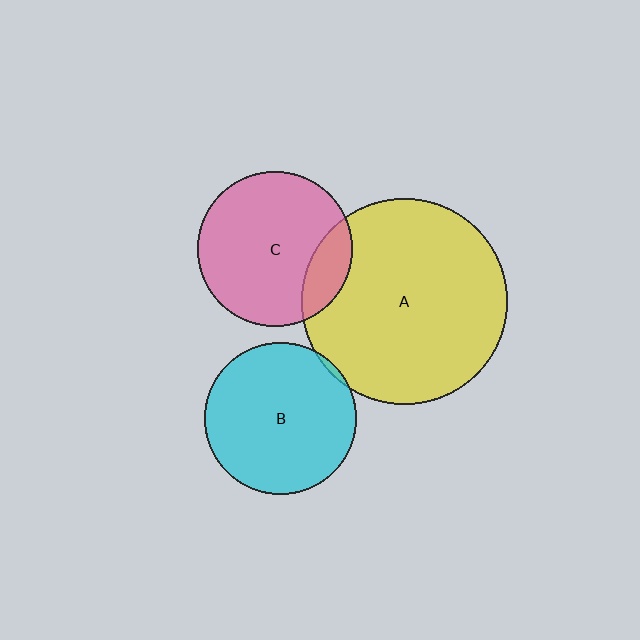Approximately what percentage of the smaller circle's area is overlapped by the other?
Approximately 15%.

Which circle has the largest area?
Circle A (yellow).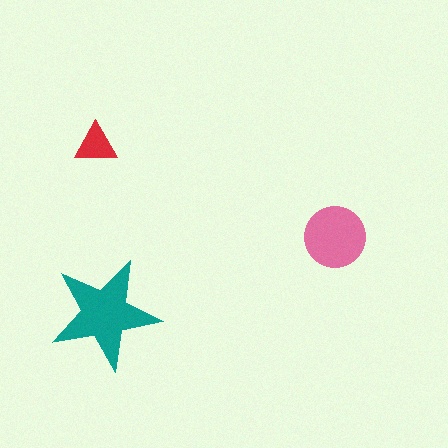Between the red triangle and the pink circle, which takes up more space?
The pink circle.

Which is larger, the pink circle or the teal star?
The teal star.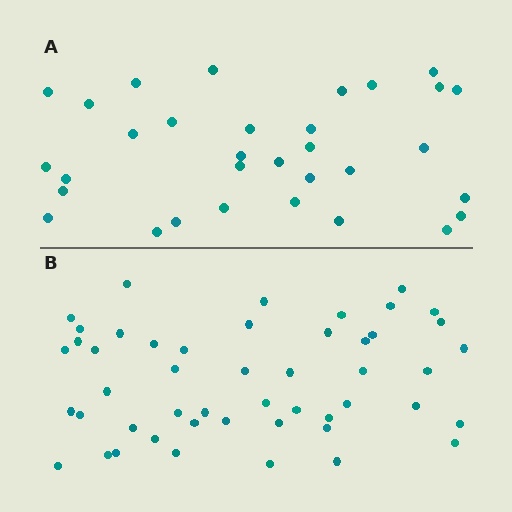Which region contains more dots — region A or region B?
Region B (the bottom region) has more dots.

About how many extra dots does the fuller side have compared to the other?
Region B has approximately 15 more dots than region A.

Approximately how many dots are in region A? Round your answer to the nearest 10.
About 30 dots. (The exact count is 32, which rounds to 30.)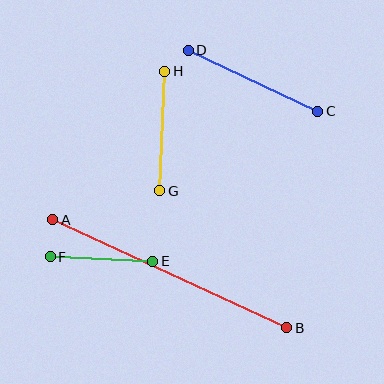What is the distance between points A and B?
The distance is approximately 258 pixels.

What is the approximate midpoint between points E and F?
The midpoint is at approximately (102, 259) pixels.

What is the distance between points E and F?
The distance is approximately 103 pixels.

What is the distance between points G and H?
The distance is approximately 120 pixels.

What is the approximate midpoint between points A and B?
The midpoint is at approximately (170, 274) pixels.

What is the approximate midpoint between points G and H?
The midpoint is at approximately (162, 131) pixels.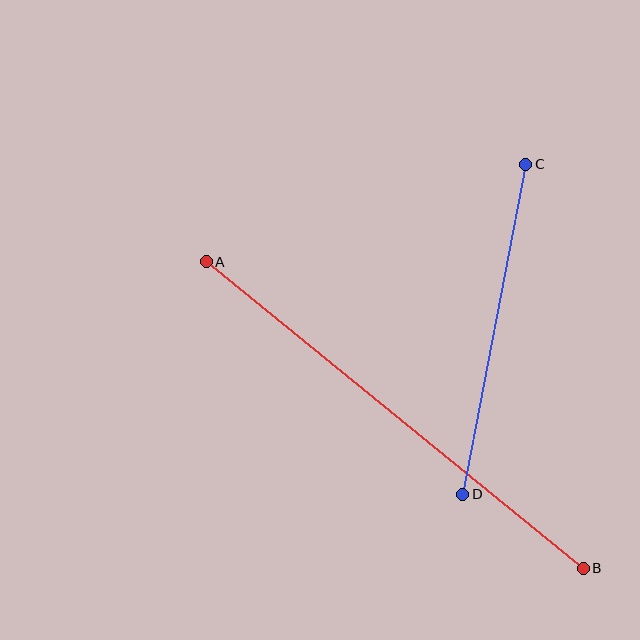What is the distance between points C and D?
The distance is approximately 336 pixels.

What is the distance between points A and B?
The distance is approximately 486 pixels.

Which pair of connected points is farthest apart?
Points A and B are farthest apart.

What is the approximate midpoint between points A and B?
The midpoint is at approximately (395, 415) pixels.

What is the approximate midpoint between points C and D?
The midpoint is at approximately (494, 329) pixels.